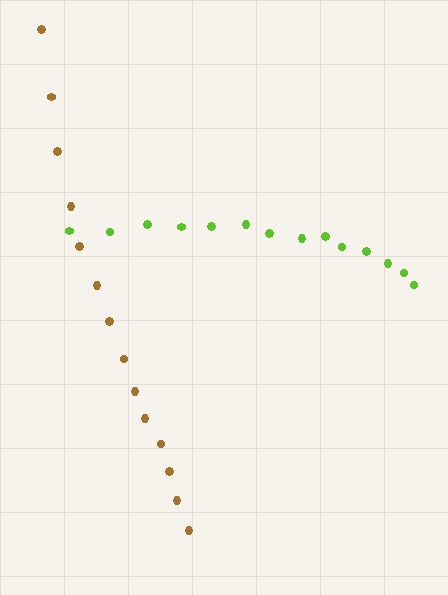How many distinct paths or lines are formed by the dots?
There are 2 distinct paths.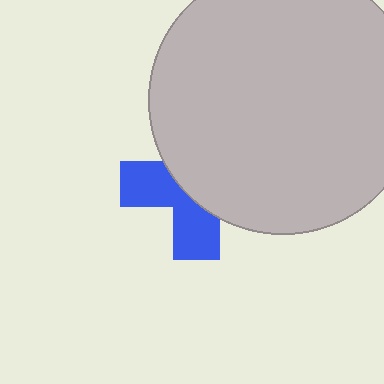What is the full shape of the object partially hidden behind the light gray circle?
The partially hidden object is a blue cross.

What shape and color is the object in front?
The object in front is a light gray circle.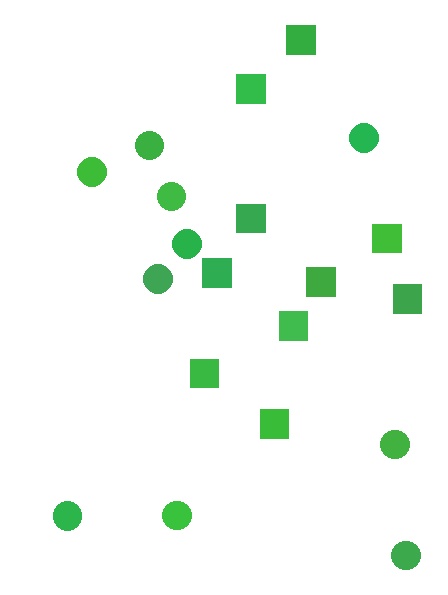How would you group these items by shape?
There are 2 groups: one group of circles (10) and one group of squares (10).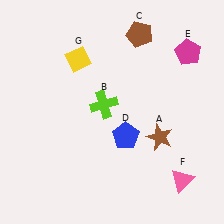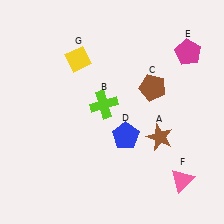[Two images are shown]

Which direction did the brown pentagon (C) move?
The brown pentagon (C) moved down.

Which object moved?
The brown pentagon (C) moved down.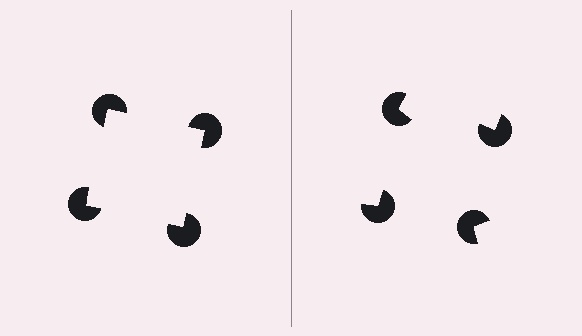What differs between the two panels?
The pac-man discs are positioned identically on both sides; only the wedge orientations differ. On the left they align to a square; on the right they are misaligned.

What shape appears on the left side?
An illusory square.